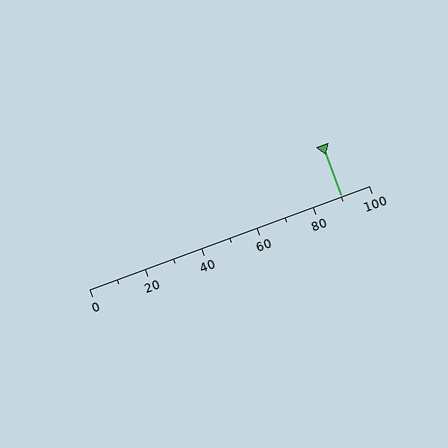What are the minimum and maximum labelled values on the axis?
The axis runs from 0 to 100.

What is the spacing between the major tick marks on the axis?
The major ticks are spaced 20 apart.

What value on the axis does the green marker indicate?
The marker indicates approximately 90.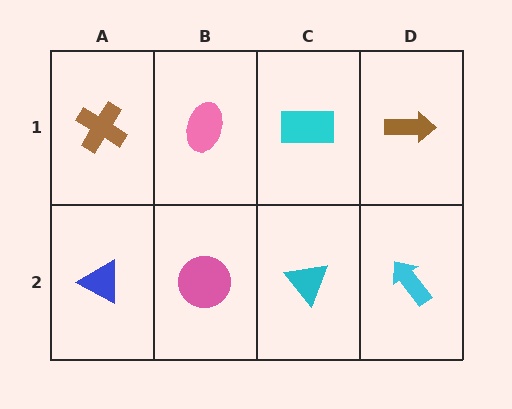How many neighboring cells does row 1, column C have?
3.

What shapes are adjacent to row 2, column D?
A brown arrow (row 1, column D), a cyan triangle (row 2, column C).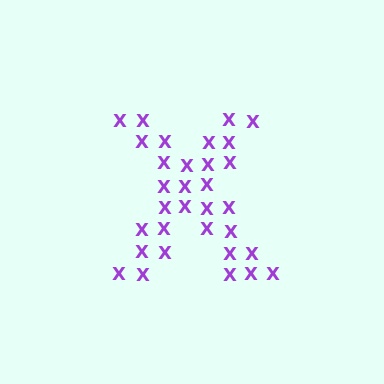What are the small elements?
The small elements are letter X's.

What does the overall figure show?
The overall figure shows the letter X.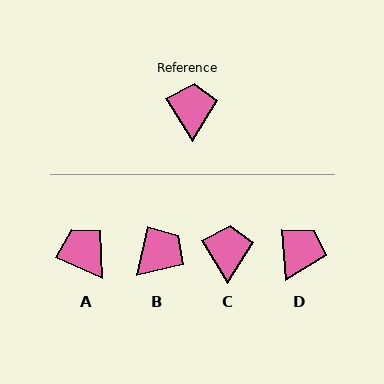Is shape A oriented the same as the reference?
No, it is off by about 35 degrees.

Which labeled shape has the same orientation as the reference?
C.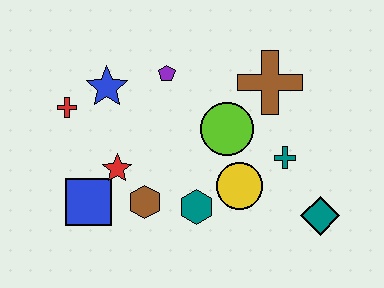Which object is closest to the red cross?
The blue star is closest to the red cross.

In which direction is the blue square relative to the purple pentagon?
The blue square is below the purple pentagon.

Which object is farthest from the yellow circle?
The red cross is farthest from the yellow circle.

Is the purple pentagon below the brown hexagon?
No